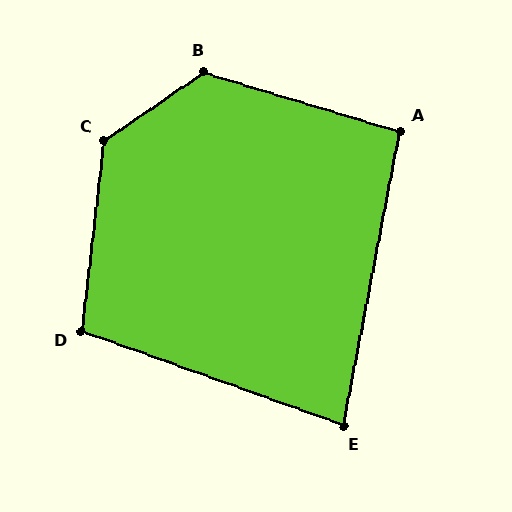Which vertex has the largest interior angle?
C, at approximately 131 degrees.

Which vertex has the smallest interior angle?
E, at approximately 81 degrees.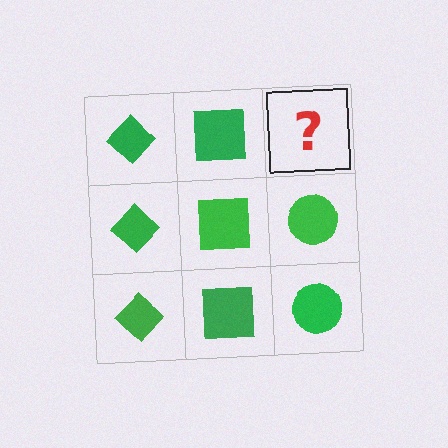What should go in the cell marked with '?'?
The missing cell should contain a green circle.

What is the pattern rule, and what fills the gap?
The rule is that each column has a consistent shape. The gap should be filled with a green circle.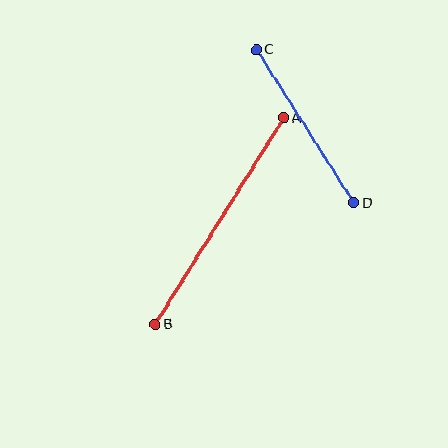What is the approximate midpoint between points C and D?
The midpoint is at approximately (305, 126) pixels.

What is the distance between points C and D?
The distance is approximately 182 pixels.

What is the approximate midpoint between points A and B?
The midpoint is at approximately (219, 221) pixels.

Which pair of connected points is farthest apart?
Points A and B are farthest apart.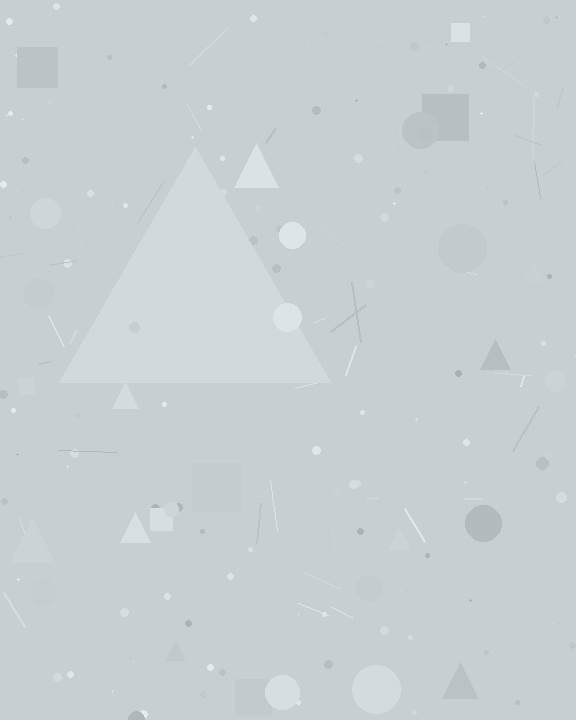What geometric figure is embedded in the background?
A triangle is embedded in the background.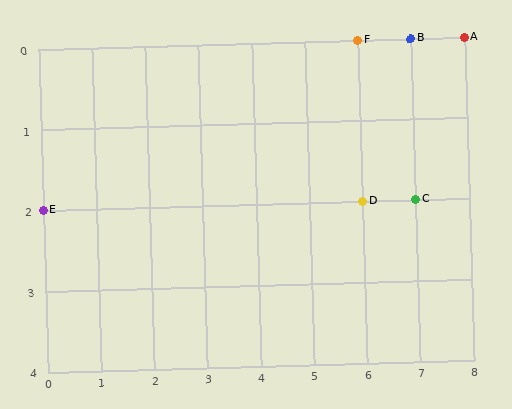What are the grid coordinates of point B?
Point B is at grid coordinates (7, 0).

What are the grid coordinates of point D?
Point D is at grid coordinates (6, 2).